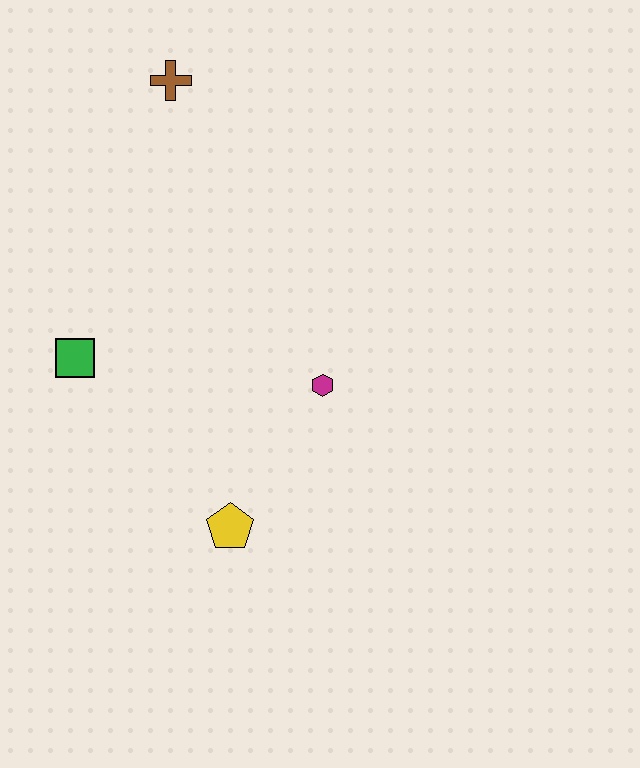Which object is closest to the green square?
The yellow pentagon is closest to the green square.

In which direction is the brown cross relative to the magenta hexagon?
The brown cross is above the magenta hexagon.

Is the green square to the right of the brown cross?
No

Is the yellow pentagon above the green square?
No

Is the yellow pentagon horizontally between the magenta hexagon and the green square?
Yes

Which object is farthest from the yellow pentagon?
The brown cross is farthest from the yellow pentagon.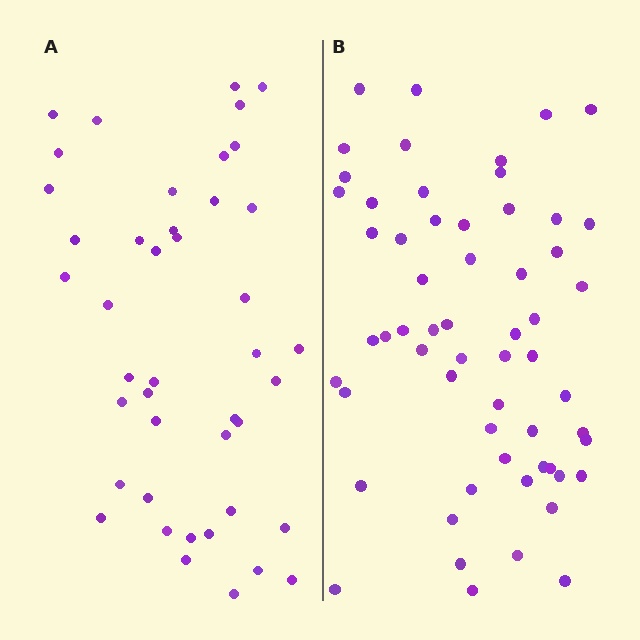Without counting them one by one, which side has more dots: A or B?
Region B (the right region) has more dots.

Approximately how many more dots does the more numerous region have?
Region B has approximately 15 more dots than region A.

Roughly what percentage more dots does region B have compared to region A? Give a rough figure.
About 35% more.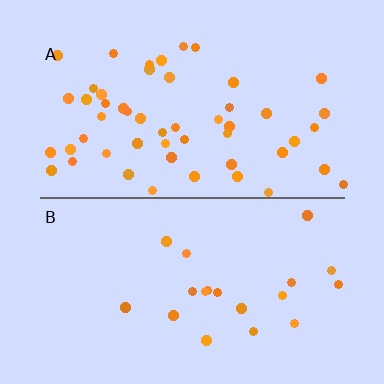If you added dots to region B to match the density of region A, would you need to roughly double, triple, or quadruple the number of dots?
Approximately triple.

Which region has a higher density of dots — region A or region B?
A (the top).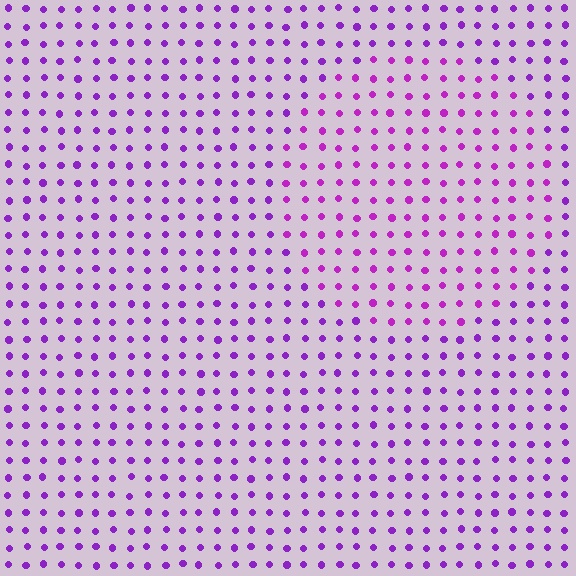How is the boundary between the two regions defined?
The boundary is defined purely by a slight shift in hue (about 19 degrees). Spacing, size, and orientation are identical on both sides.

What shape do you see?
I see a circle.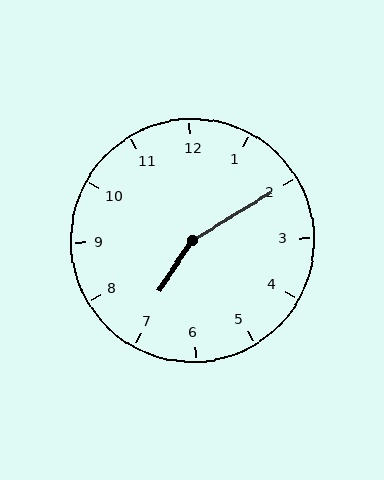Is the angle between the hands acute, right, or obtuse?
It is obtuse.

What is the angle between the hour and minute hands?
Approximately 155 degrees.